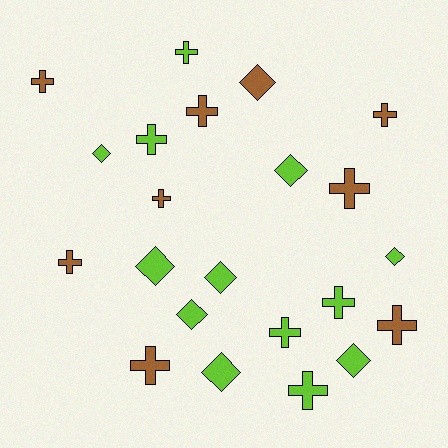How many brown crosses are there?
There are 8 brown crosses.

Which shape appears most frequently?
Cross, with 13 objects.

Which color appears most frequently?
Lime, with 13 objects.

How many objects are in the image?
There are 22 objects.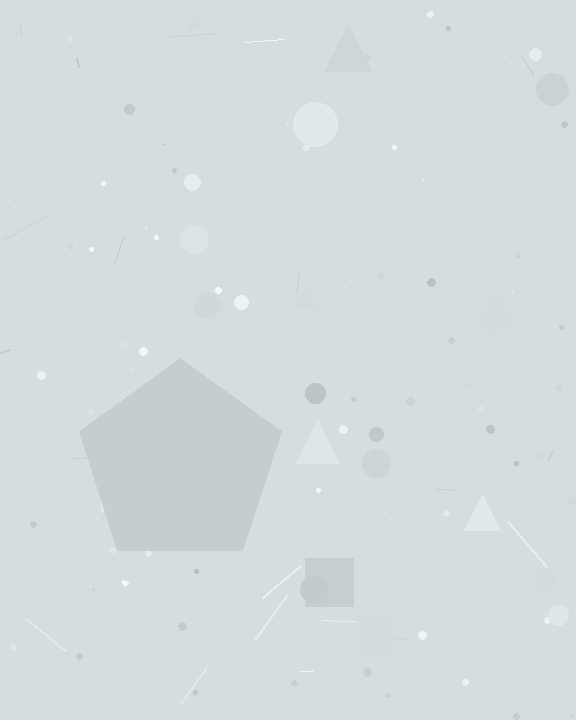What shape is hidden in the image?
A pentagon is hidden in the image.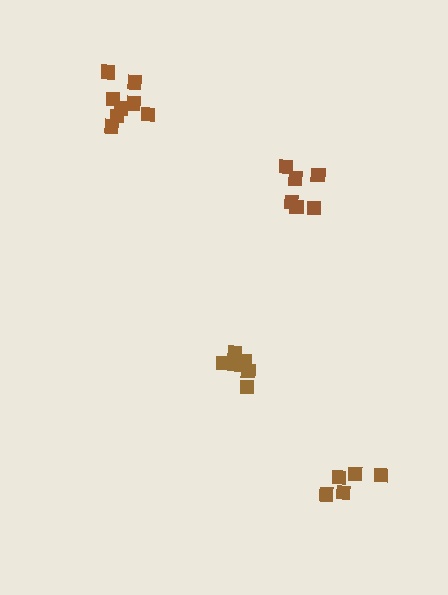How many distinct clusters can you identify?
There are 4 distinct clusters.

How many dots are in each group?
Group 1: 6 dots, Group 2: 8 dots, Group 3: 6 dots, Group 4: 5 dots (25 total).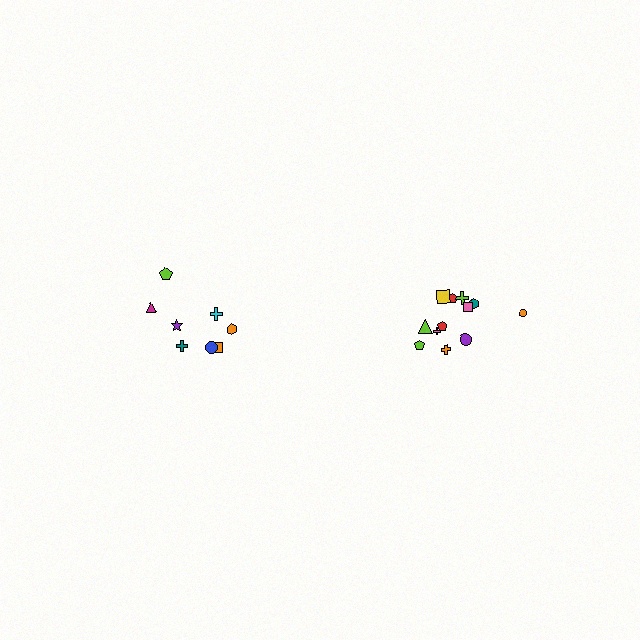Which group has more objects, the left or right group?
The right group.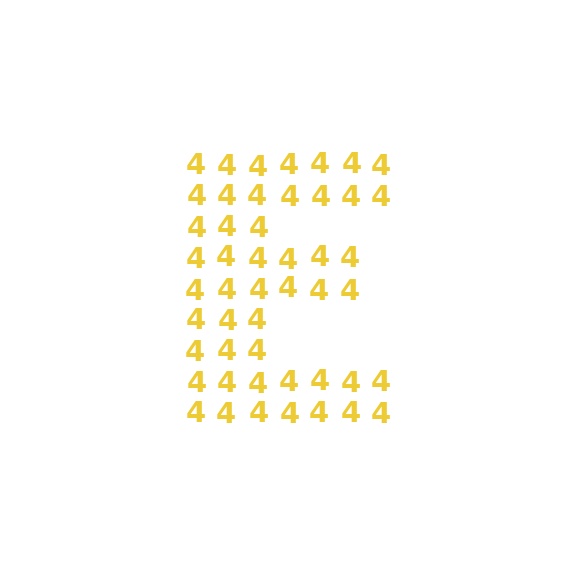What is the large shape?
The large shape is the letter E.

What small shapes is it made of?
It is made of small digit 4's.